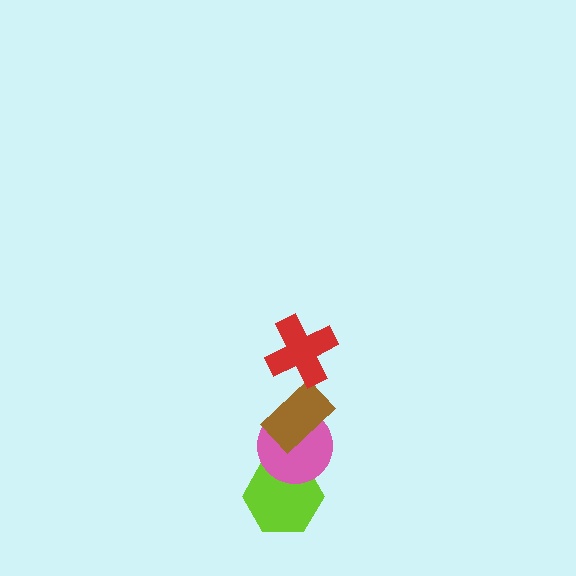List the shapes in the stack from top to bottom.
From top to bottom: the red cross, the brown rectangle, the pink circle, the lime hexagon.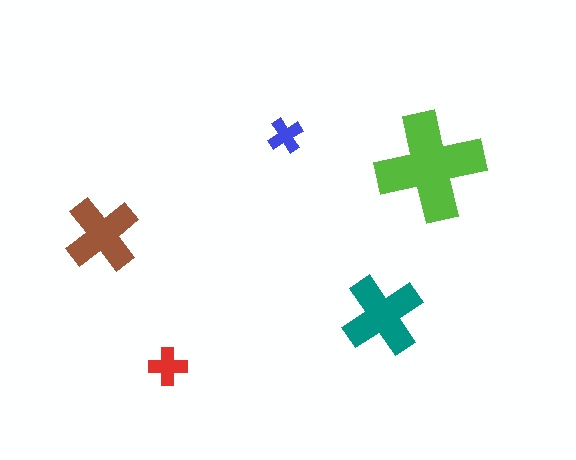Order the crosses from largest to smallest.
the lime one, the teal one, the brown one, the red one, the blue one.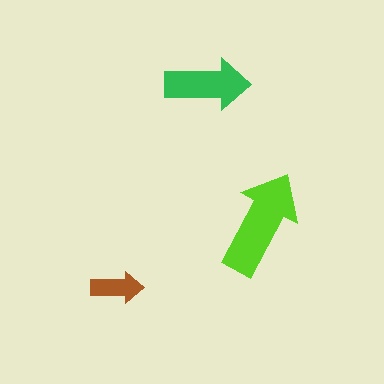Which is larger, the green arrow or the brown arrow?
The green one.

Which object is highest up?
The green arrow is topmost.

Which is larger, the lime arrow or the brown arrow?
The lime one.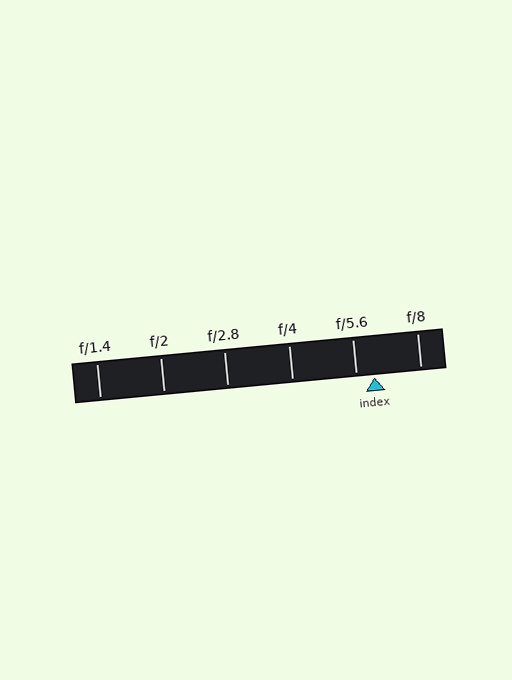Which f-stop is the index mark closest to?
The index mark is closest to f/5.6.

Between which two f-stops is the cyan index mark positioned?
The index mark is between f/5.6 and f/8.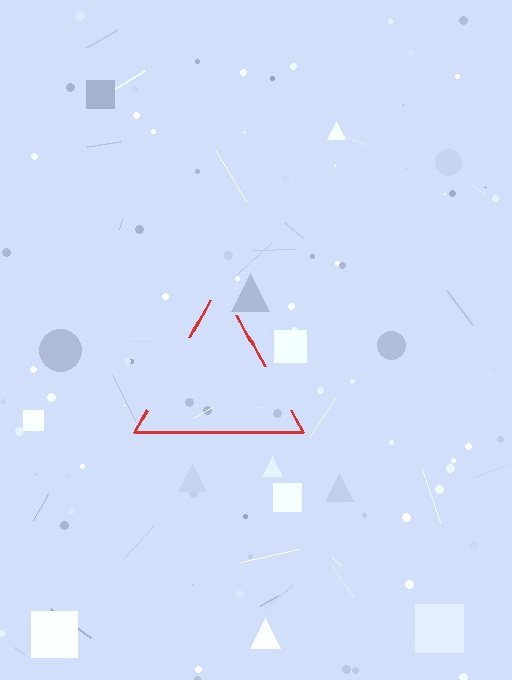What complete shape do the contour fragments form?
The contour fragments form a triangle.